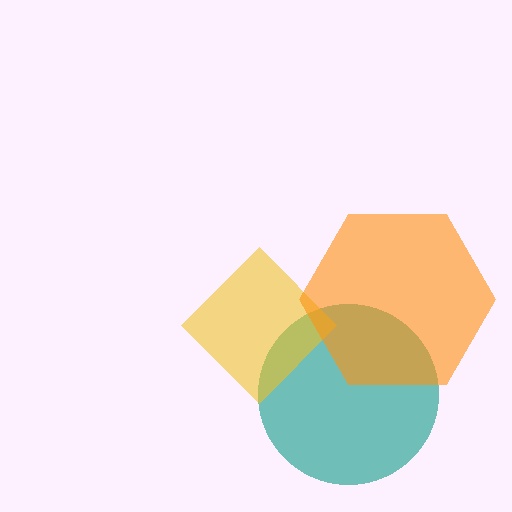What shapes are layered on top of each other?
The layered shapes are: a teal circle, a yellow diamond, an orange hexagon.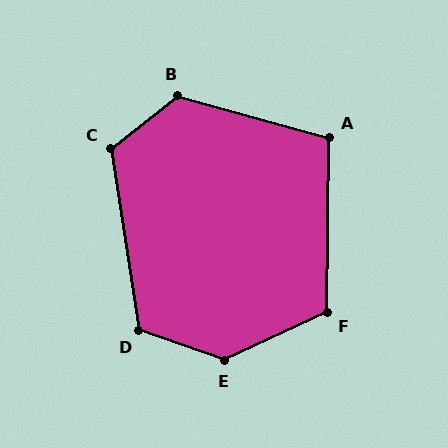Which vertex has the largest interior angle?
E, at approximately 136 degrees.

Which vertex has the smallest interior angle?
A, at approximately 105 degrees.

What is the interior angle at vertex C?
Approximately 119 degrees (obtuse).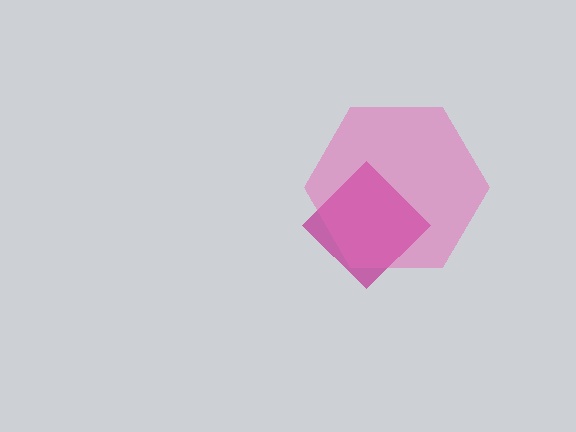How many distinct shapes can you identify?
There are 2 distinct shapes: a magenta diamond, a pink hexagon.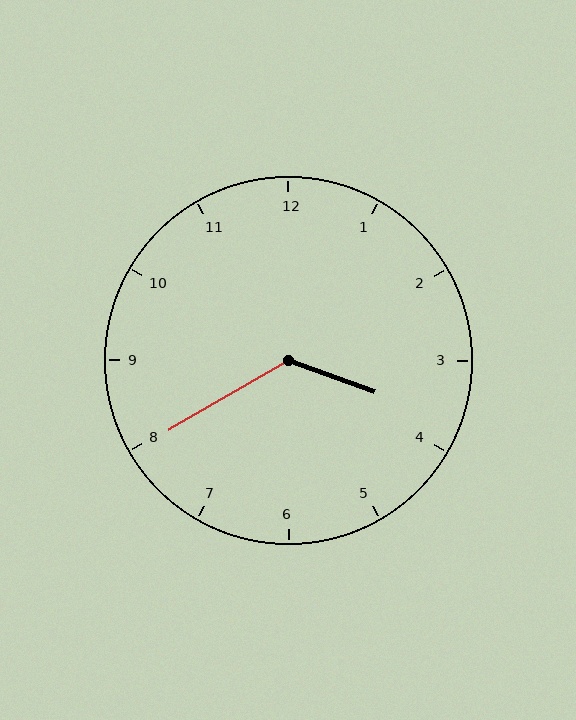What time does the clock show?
3:40.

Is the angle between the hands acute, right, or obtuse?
It is obtuse.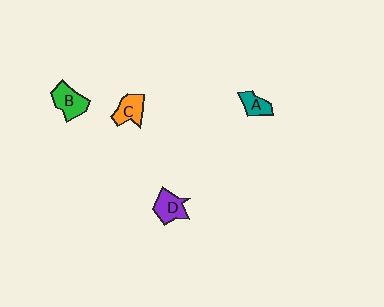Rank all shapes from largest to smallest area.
From largest to smallest: B (green), D (purple), C (orange), A (teal).